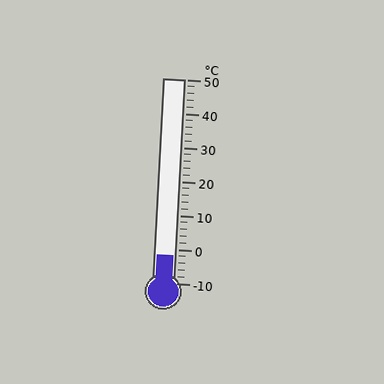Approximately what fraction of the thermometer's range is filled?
The thermometer is filled to approximately 15% of its range.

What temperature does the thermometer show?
The thermometer shows approximately -2°C.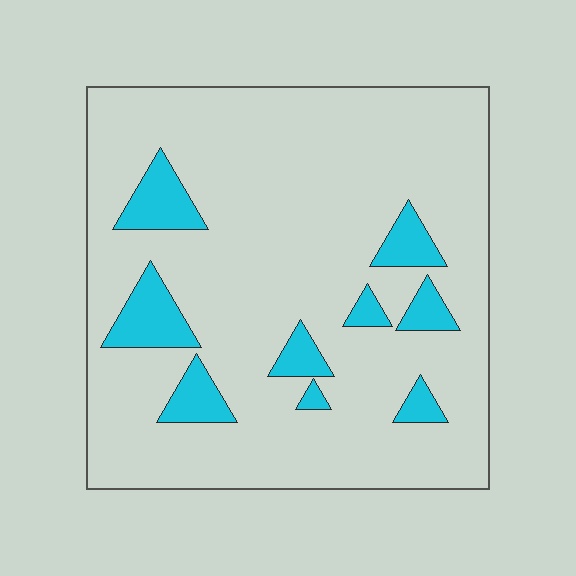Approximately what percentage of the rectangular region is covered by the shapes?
Approximately 15%.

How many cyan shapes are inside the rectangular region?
9.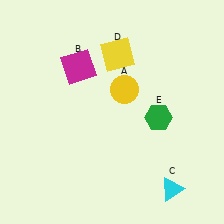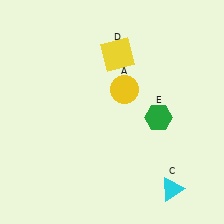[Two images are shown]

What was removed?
The magenta square (B) was removed in Image 2.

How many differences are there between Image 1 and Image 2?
There is 1 difference between the two images.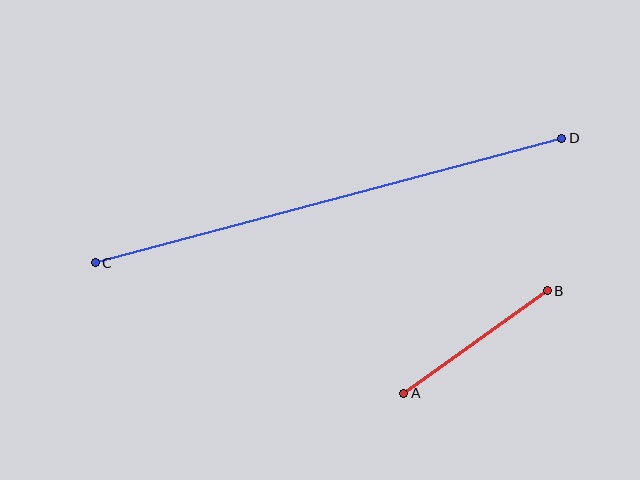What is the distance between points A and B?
The distance is approximately 176 pixels.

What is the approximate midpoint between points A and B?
The midpoint is at approximately (476, 342) pixels.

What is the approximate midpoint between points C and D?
The midpoint is at approximately (329, 200) pixels.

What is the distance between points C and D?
The distance is approximately 483 pixels.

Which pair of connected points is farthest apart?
Points C and D are farthest apart.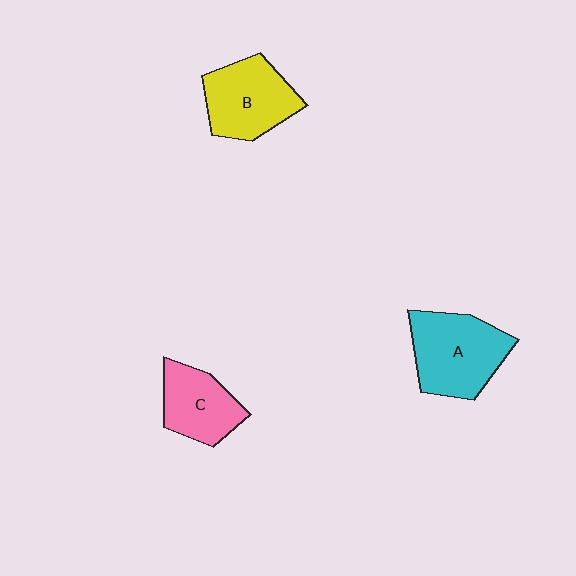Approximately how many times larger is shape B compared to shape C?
Approximately 1.2 times.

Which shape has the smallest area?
Shape C (pink).